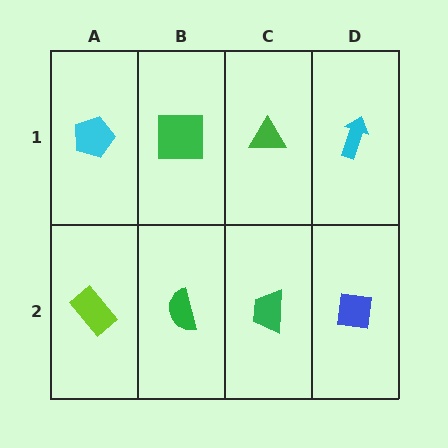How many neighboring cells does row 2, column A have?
2.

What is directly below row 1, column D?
A blue square.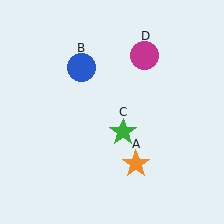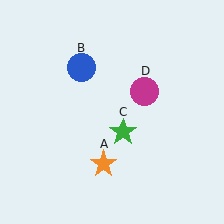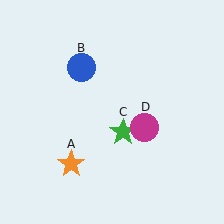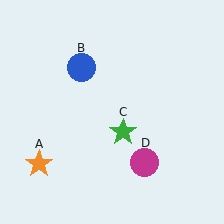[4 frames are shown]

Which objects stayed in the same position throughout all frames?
Blue circle (object B) and green star (object C) remained stationary.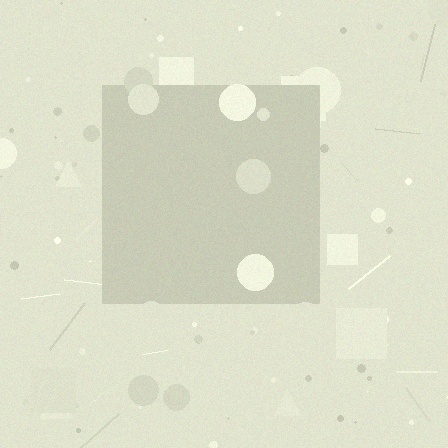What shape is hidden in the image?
A square is hidden in the image.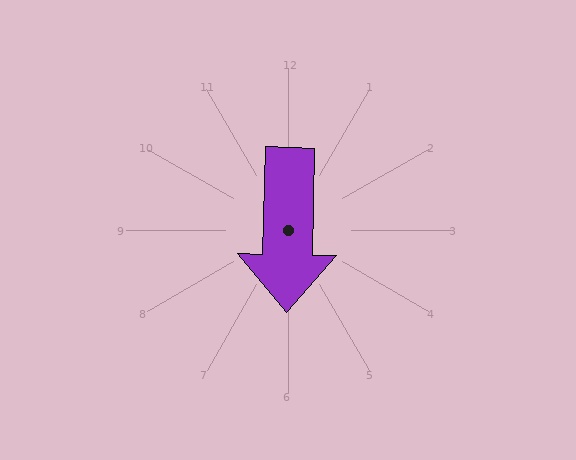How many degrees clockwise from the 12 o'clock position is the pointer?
Approximately 181 degrees.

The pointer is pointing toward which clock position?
Roughly 6 o'clock.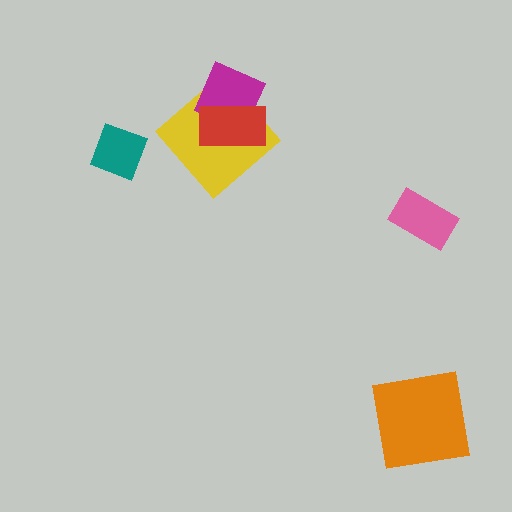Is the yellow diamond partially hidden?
Yes, it is partially covered by another shape.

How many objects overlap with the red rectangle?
2 objects overlap with the red rectangle.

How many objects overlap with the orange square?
0 objects overlap with the orange square.